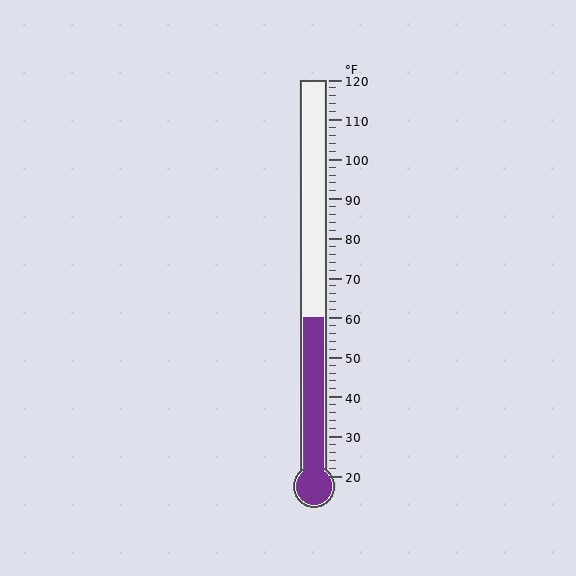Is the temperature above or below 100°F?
The temperature is below 100°F.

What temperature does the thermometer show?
The thermometer shows approximately 60°F.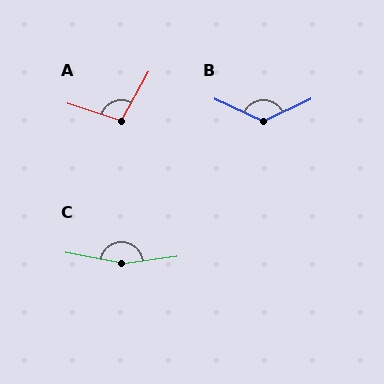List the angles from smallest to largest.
A (101°), B (130°), C (162°).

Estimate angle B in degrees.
Approximately 130 degrees.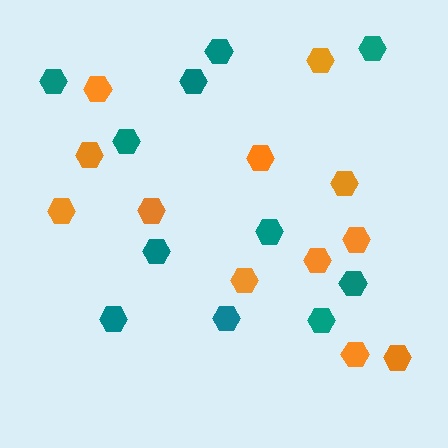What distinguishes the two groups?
There are 2 groups: one group of teal hexagons (11) and one group of orange hexagons (12).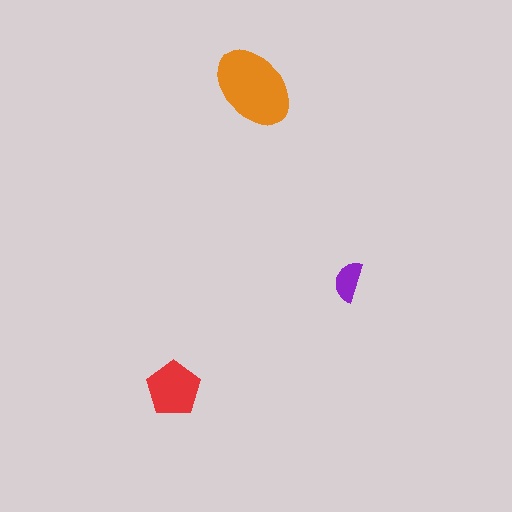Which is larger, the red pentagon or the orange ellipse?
The orange ellipse.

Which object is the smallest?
The purple semicircle.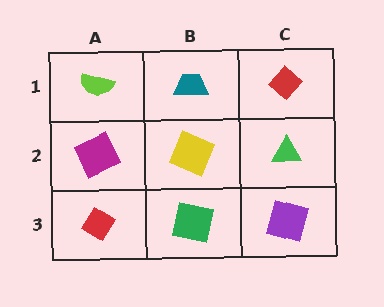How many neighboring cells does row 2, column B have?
4.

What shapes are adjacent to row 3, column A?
A magenta square (row 2, column A), a green square (row 3, column B).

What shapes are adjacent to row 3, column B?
A yellow square (row 2, column B), a red diamond (row 3, column A), a purple square (row 3, column C).